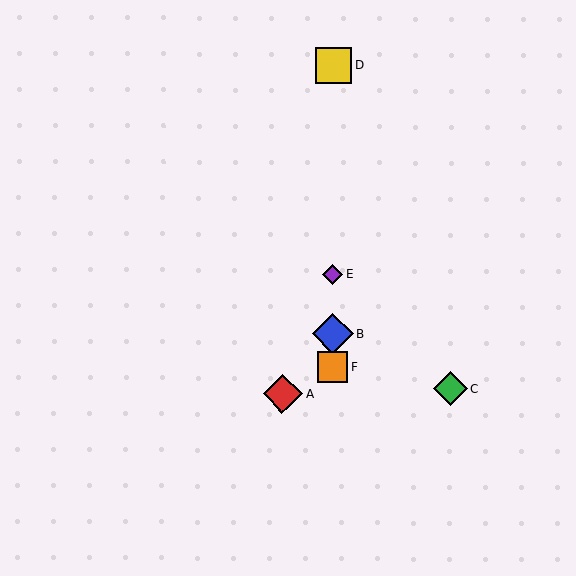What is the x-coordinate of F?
Object F is at x≈332.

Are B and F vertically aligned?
Yes, both are at x≈332.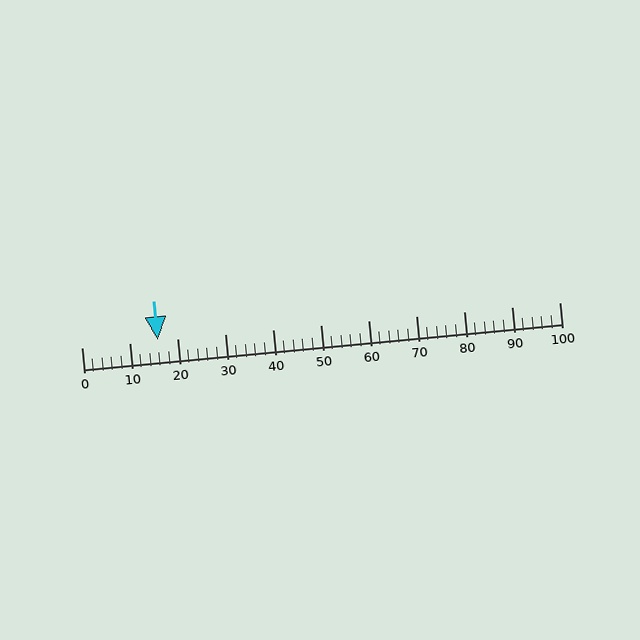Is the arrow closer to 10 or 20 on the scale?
The arrow is closer to 20.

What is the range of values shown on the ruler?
The ruler shows values from 0 to 100.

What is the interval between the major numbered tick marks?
The major tick marks are spaced 10 units apart.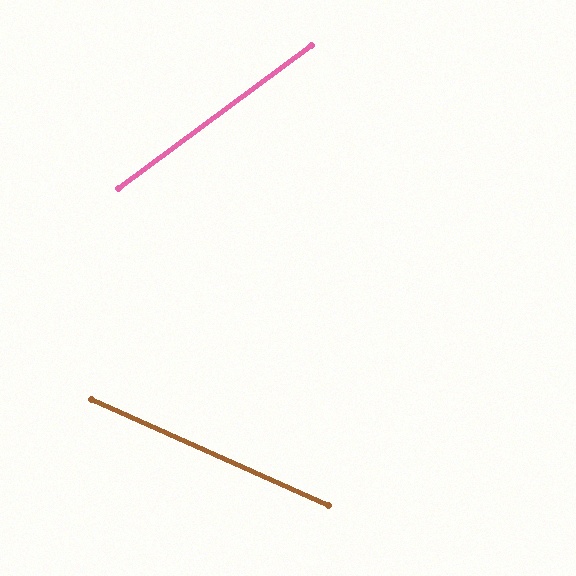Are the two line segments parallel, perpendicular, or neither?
Neither parallel nor perpendicular — they differ by about 61°.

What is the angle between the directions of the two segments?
Approximately 61 degrees.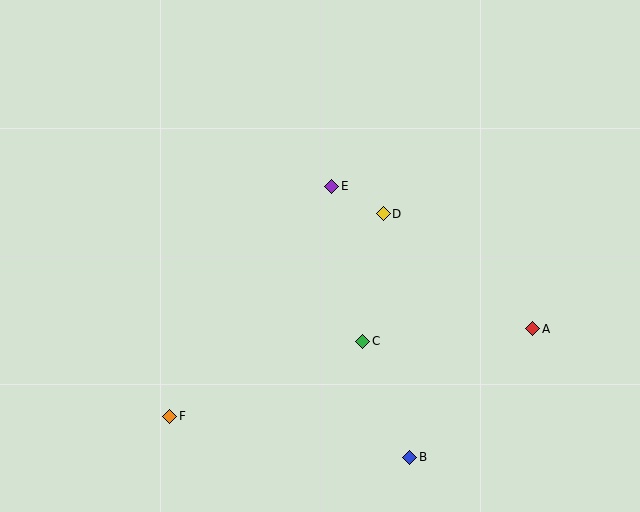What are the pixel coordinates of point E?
Point E is at (332, 186).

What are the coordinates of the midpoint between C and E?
The midpoint between C and E is at (347, 264).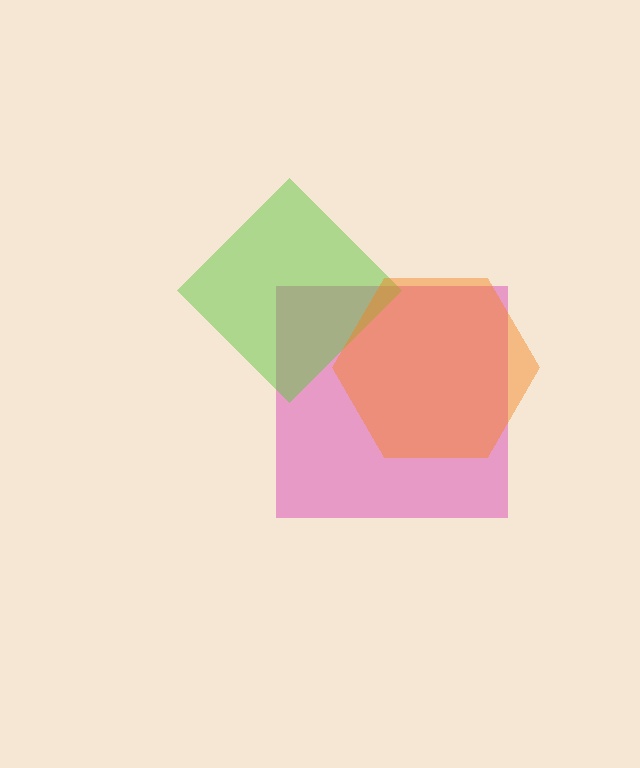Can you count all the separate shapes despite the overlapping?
Yes, there are 3 separate shapes.